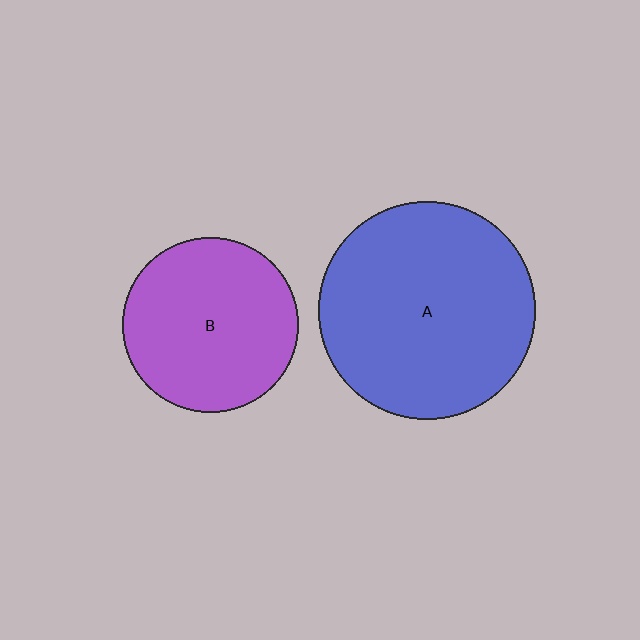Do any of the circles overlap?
No, none of the circles overlap.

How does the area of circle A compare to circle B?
Approximately 1.5 times.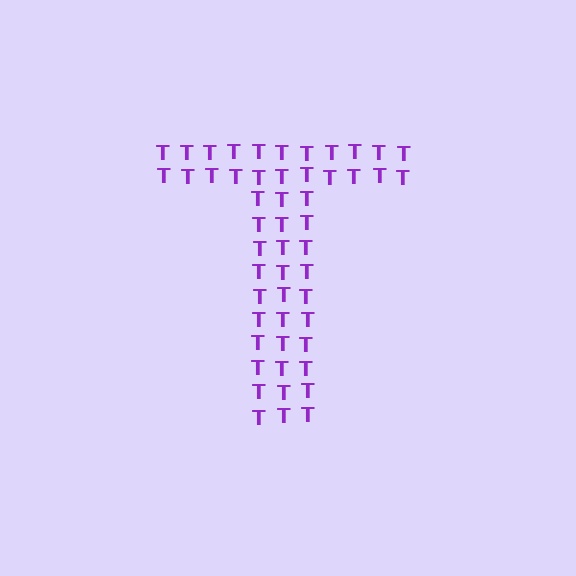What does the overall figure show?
The overall figure shows the letter T.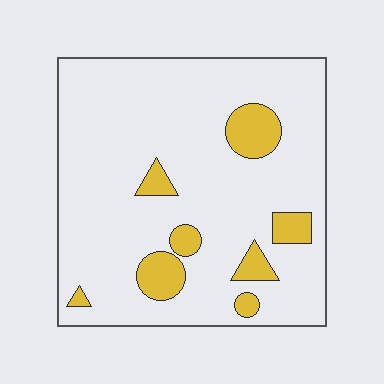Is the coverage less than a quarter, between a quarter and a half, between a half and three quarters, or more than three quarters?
Less than a quarter.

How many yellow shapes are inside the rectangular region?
8.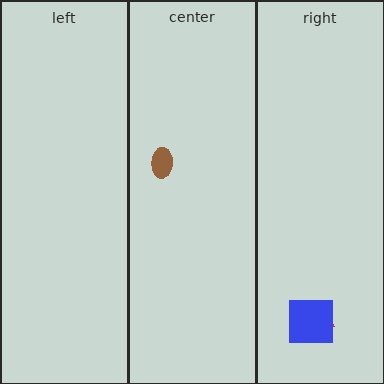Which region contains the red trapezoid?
The right region.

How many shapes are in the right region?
2.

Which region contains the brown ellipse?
The center region.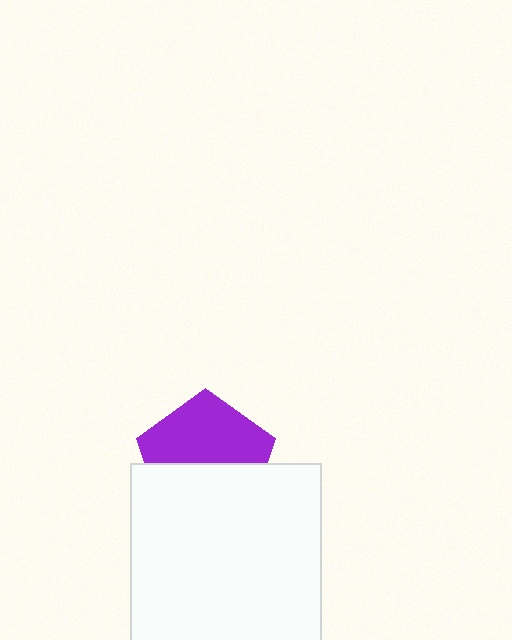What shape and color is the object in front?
The object in front is a white square.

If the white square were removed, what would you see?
You would see the complete purple pentagon.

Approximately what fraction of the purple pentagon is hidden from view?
Roughly 47% of the purple pentagon is hidden behind the white square.